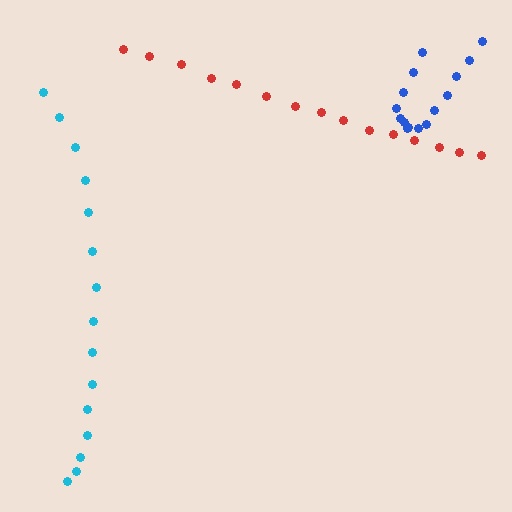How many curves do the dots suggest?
There are 3 distinct paths.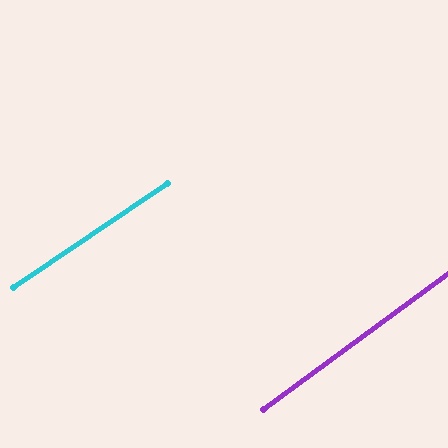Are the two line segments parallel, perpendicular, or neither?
Parallel — their directions differ by only 1.9°.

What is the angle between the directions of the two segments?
Approximately 2 degrees.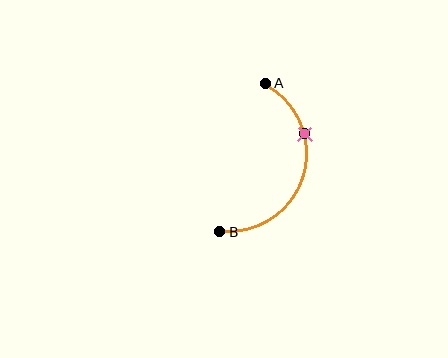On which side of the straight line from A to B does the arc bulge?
The arc bulges to the right of the straight line connecting A and B.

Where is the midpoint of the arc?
The arc midpoint is the point on the curve farthest from the straight line joining A and B. It sits to the right of that line.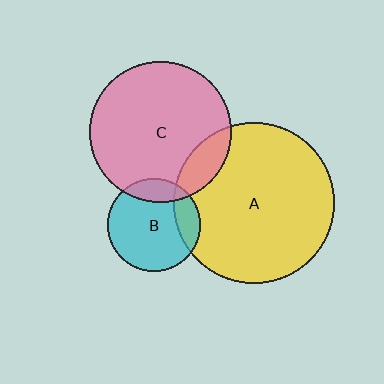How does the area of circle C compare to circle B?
Approximately 2.3 times.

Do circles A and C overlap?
Yes.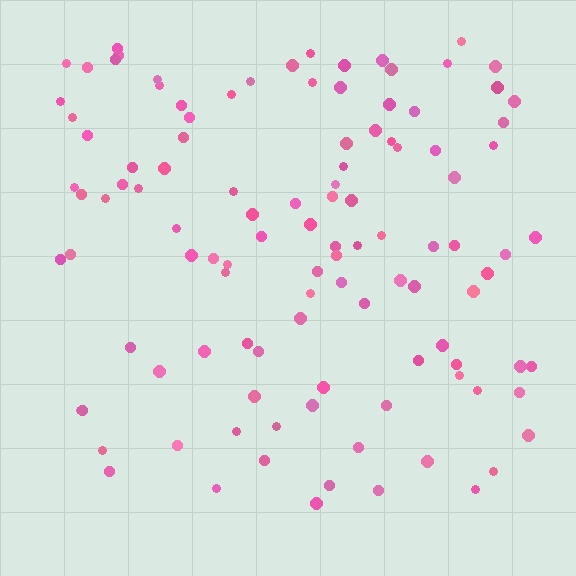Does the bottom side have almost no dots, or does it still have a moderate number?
Still a moderate number, just noticeably fewer than the top.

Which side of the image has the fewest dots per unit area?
The bottom.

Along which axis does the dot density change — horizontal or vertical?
Vertical.